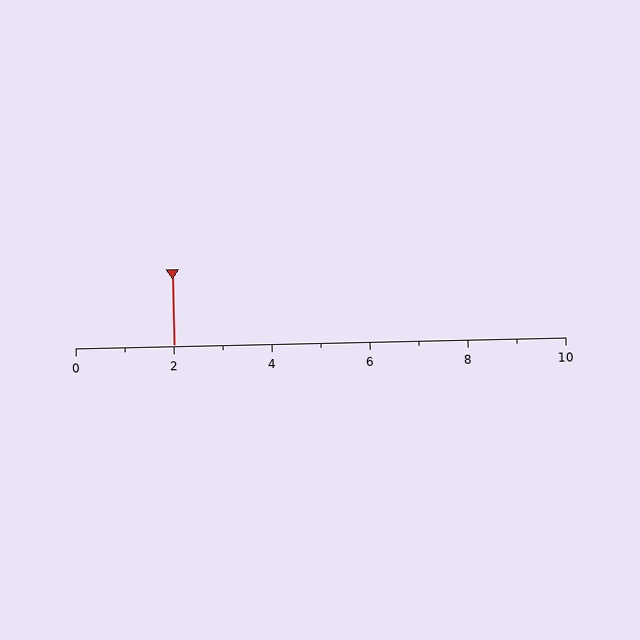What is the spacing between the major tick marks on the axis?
The major ticks are spaced 2 apart.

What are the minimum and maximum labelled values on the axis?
The axis runs from 0 to 10.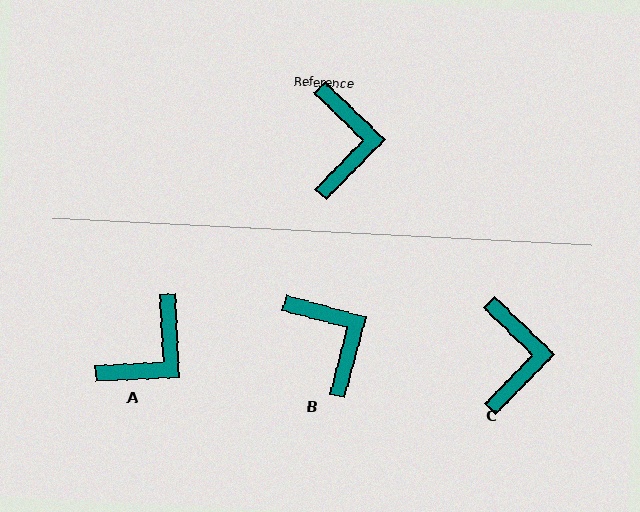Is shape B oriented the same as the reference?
No, it is off by about 29 degrees.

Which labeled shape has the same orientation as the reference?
C.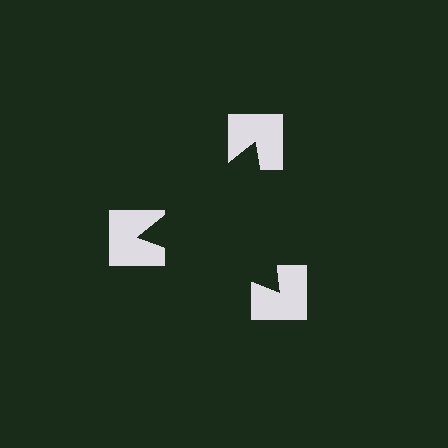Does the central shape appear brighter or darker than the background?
It typically appears slightly darker than the background, even though no actual brightness change is drawn.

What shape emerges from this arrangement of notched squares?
An illusory triangle — its edges are inferred from the aligned wedge cuts in the notched squares, not physically drawn.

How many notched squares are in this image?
There are 3 — one at each vertex of the illusory triangle.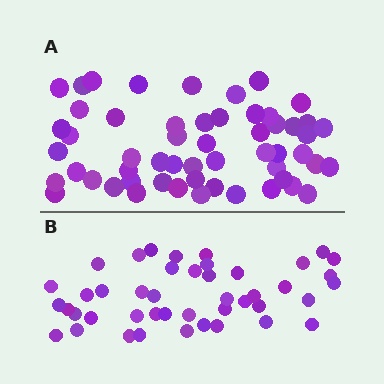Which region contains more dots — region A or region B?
Region A (the top region) has more dots.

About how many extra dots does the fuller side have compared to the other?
Region A has roughly 12 or so more dots than region B.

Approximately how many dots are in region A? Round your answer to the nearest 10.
About 60 dots. (The exact count is 55, which rounds to 60.)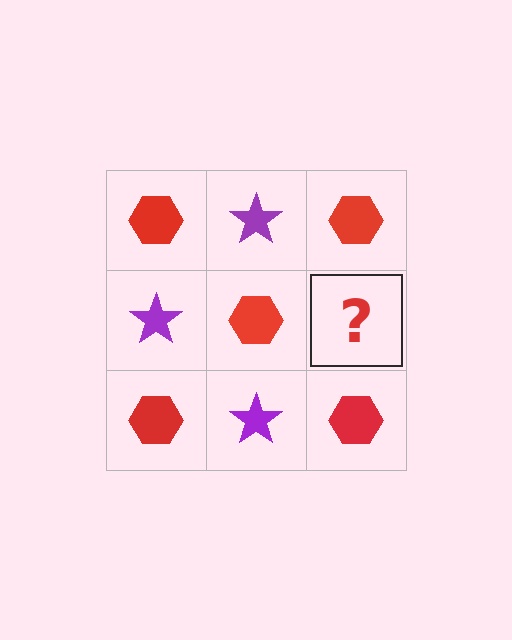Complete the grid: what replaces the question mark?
The question mark should be replaced with a purple star.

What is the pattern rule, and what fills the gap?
The rule is that it alternates red hexagon and purple star in a checkerboard pattern. The gap should be filled with a purple star.